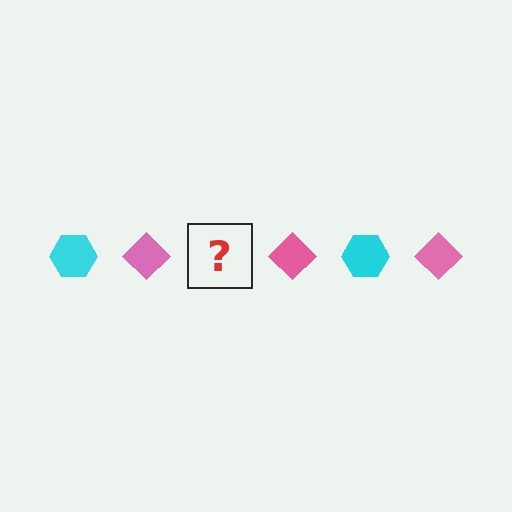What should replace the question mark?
The question mark should be replaced with a cyan hexagon.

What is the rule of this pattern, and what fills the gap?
The rule is that the pattern alternates between cyan hexagon and pink diamond. The gap should be filled with a cyan hexagon.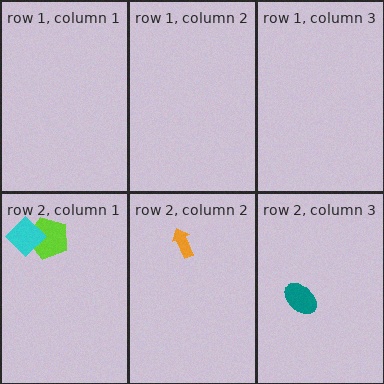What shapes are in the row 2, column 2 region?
The orange arrow.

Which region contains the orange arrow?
The row 2, column 2 region.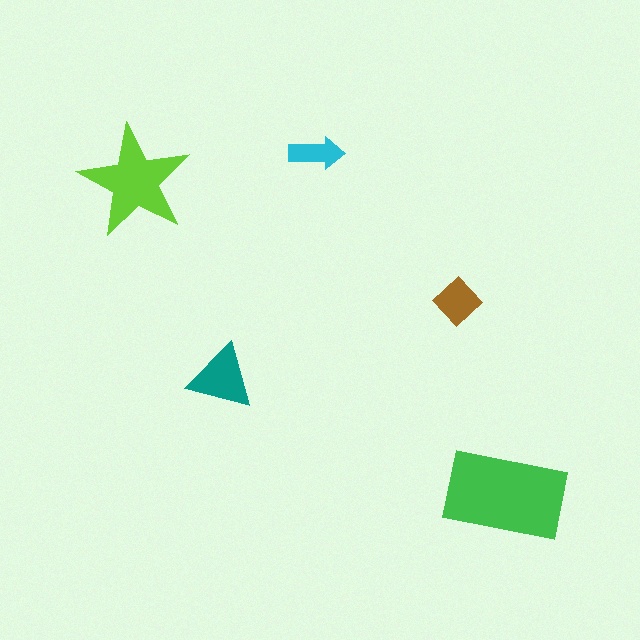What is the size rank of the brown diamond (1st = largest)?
4th.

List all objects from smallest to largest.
The cyan arrow, the brown diamond, the teal triangle, the lime star, the green rectangle.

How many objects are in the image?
There are 5 objects in the image.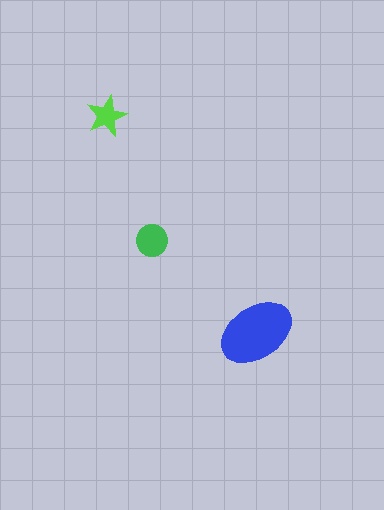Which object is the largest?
The blue ellipse.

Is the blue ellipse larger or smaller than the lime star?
Larger.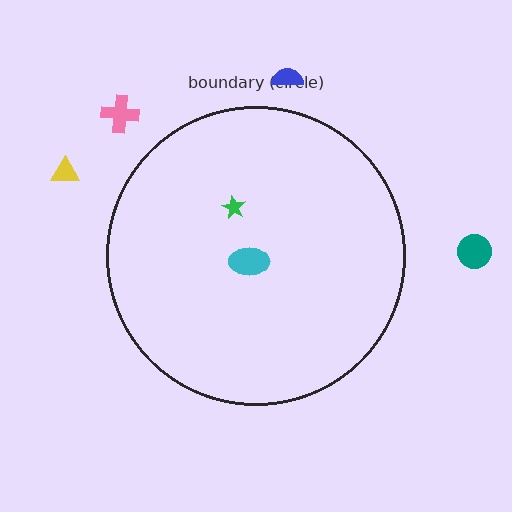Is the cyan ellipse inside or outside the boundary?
Inside.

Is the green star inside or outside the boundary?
Inside.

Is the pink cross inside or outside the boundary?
Outside.